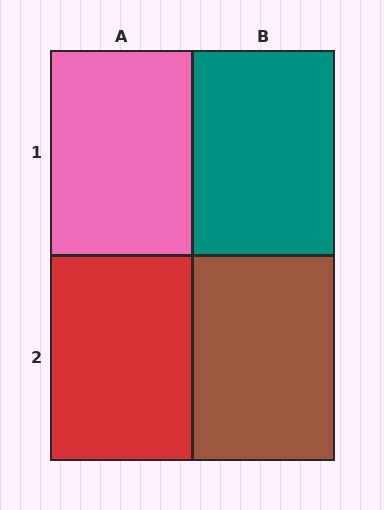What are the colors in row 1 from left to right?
Pink, teal.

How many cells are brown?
1 cell is brown.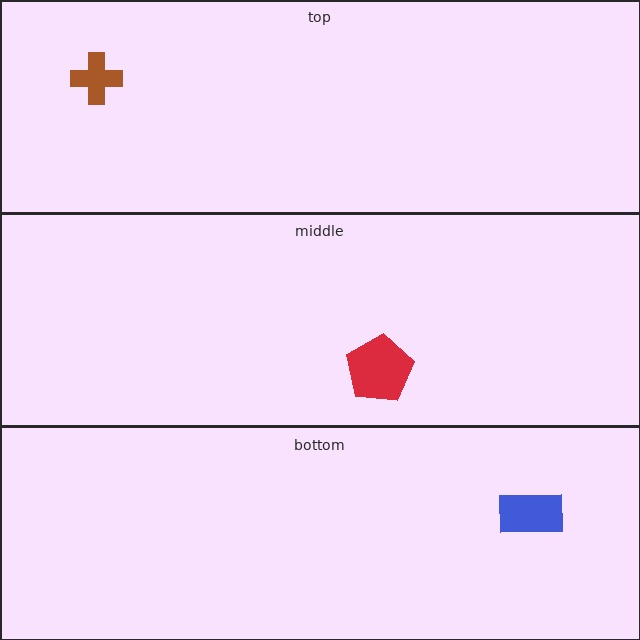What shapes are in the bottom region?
The blue rectangle.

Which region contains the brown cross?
The top region.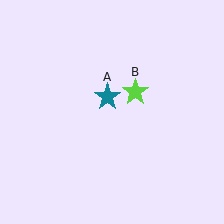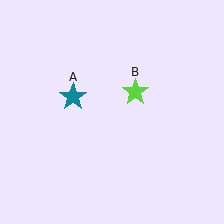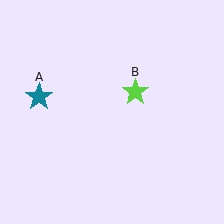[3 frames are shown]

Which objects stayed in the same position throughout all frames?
Lime star (object B) remained stationary.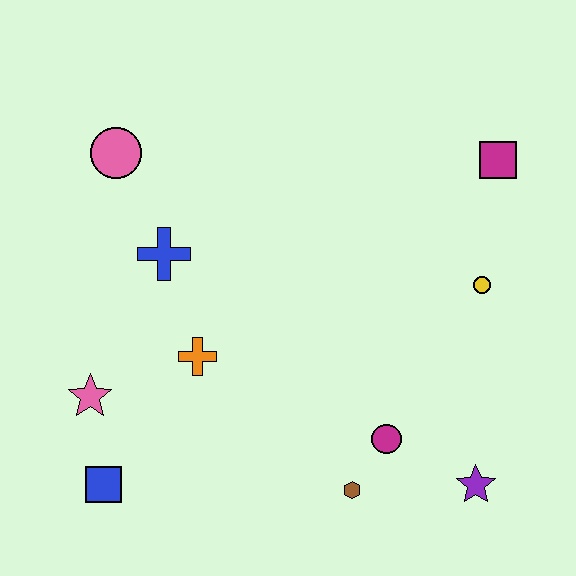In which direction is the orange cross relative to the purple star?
The orange cross is to the left of the purple star.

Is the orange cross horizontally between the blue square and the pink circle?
No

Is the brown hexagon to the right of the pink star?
Yes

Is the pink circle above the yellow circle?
Yes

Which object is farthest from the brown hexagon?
The pink circle is farthest from the brown hexagon.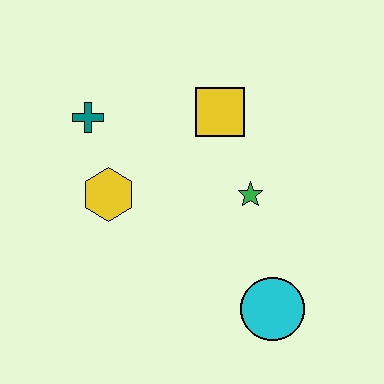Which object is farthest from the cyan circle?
The teal cross is farthest from the cyan circle.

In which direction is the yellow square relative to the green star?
The yellow square is above the green star.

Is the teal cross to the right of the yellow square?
No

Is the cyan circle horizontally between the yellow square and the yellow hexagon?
No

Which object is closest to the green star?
The yellow square is closest to the green star.